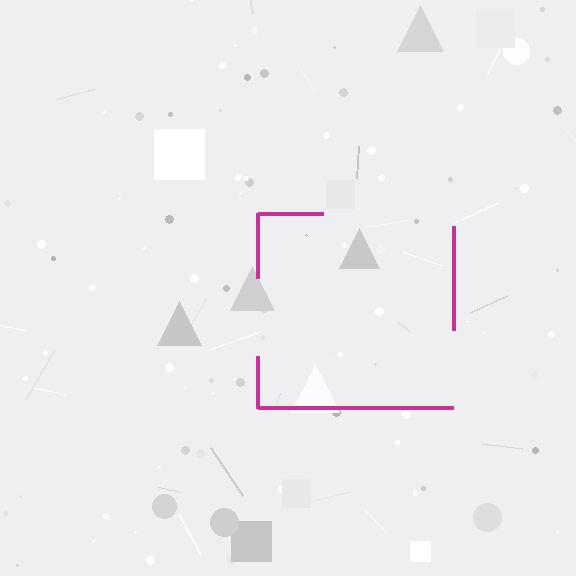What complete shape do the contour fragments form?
The contour fragments form a square.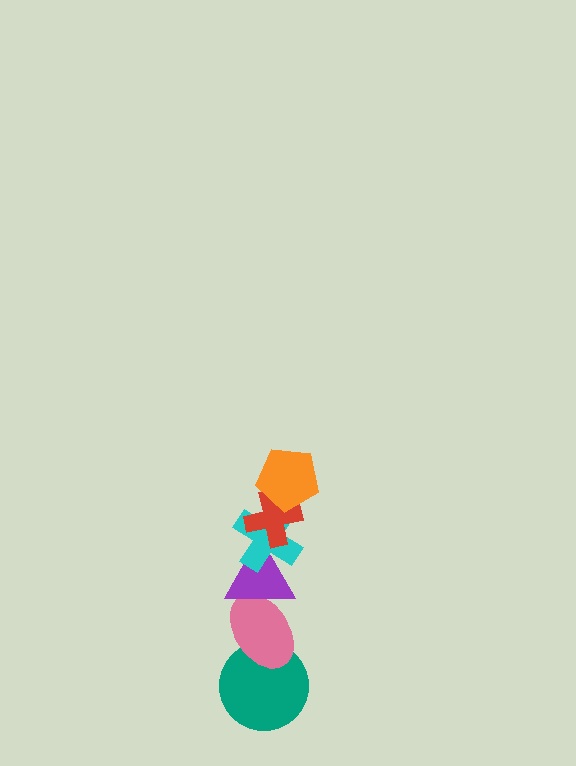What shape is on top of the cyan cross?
The red cross is on top of the cyan cross.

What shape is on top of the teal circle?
The pink ellipse is on top of the teal circle.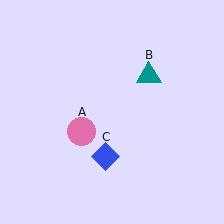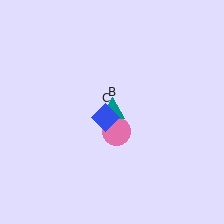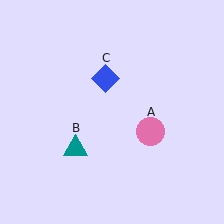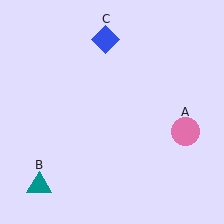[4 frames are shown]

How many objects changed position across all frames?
3 objects changed position: pink circle (object A), teal triangle (object B), blue diamond (object C).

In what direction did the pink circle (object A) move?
The pink circle (object A) moved right.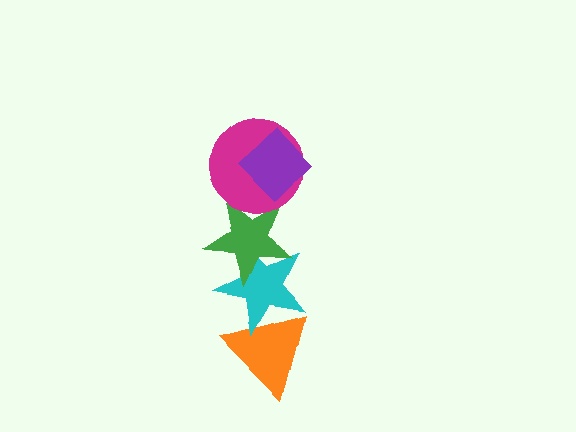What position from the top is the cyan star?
The cyan star is 4th from the top.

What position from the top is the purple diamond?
The purple diamond is 1st from the top.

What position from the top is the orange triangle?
The orange triangle is 5th from the top.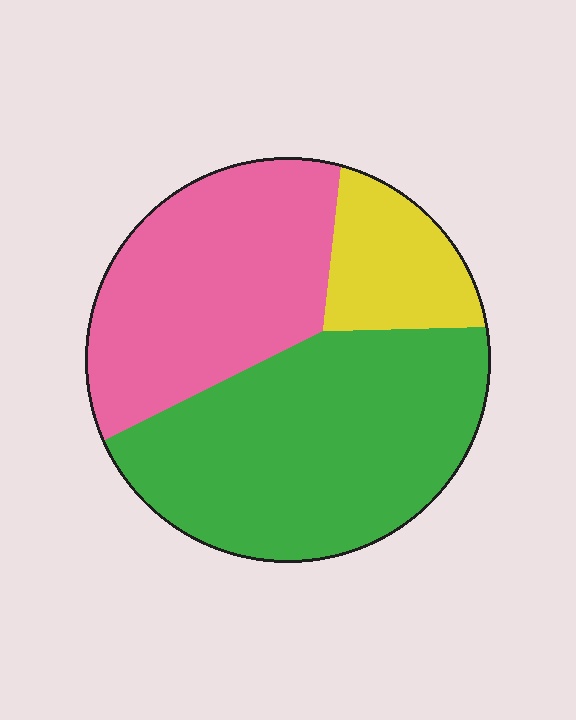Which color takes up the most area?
Green, at roughly 50%.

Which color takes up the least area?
Yellow, at roughly 15%.